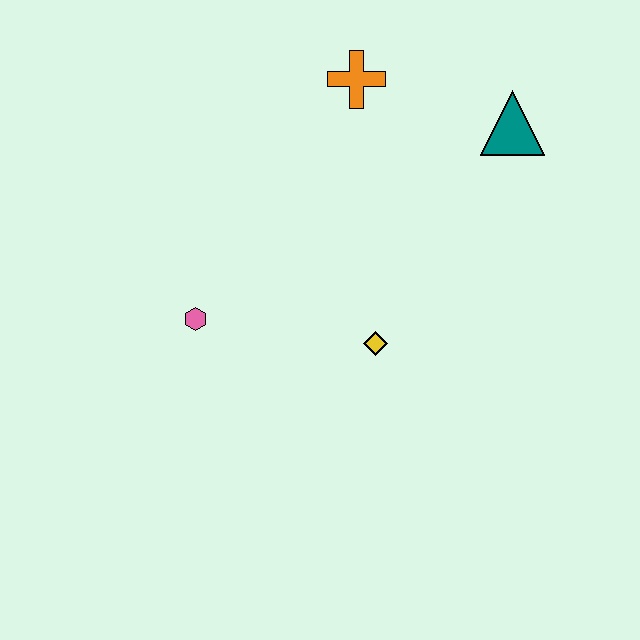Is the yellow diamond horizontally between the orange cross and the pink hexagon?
No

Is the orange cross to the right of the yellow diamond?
No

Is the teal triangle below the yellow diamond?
No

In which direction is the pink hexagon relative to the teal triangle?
The pink hexagon is to the left of the teal triangle.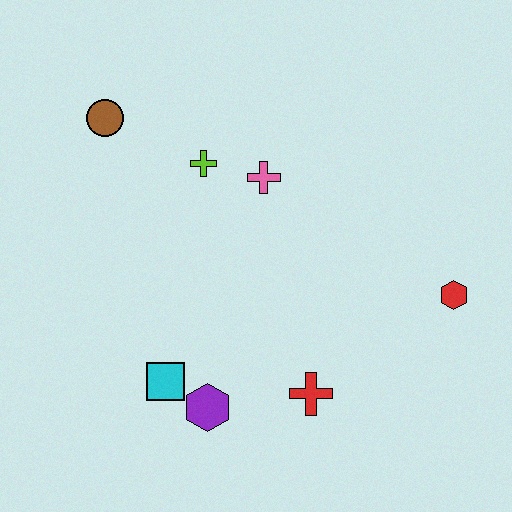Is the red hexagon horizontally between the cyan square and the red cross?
No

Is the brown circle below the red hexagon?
No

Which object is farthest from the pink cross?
The purple hexagon is farthest from the pink cross.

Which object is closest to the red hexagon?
The red cross is closest to the red hexagon.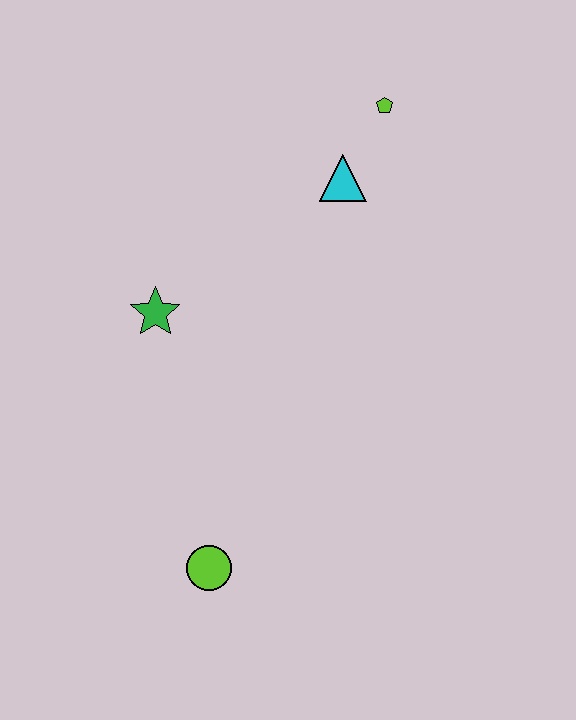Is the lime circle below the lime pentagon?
Yes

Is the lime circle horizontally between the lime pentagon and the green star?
Yes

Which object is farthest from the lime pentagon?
The lime circle is farthest from the lime pentagon.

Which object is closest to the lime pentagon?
The cyan triangle is closest to the lime pentagon.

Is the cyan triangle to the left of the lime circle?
No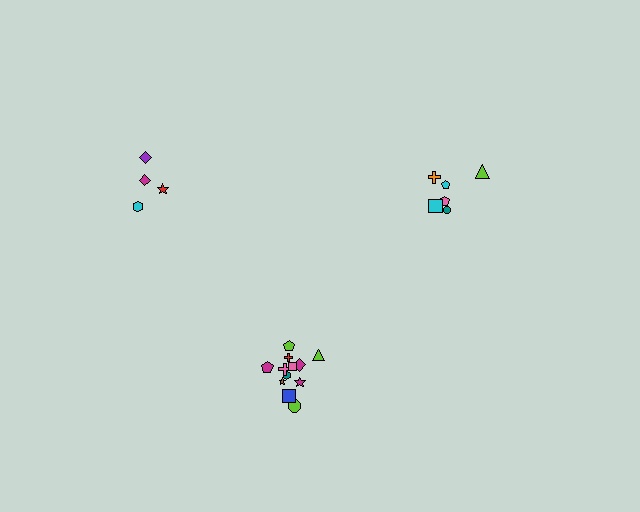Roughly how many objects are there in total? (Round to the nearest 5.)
Roughly 20 objects in total.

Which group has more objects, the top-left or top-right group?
The top-right group.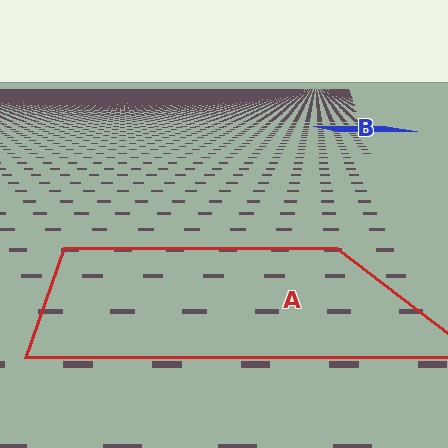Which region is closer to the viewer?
Region A is closer. The texture elements there are larger and more spread out.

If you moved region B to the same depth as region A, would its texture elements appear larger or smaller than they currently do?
They would appear larger. At a closer depth, the same texture elements are projected at a bigger on-screen size.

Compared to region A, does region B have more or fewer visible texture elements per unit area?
Region B has more texture elements per unit area — they are packed more densely because it is farther away.